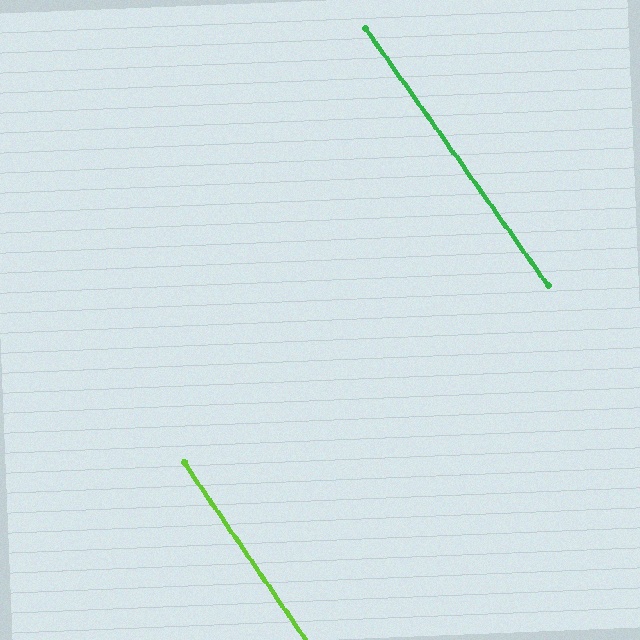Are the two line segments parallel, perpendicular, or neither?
Parallel — their directions differ by only 1.0°.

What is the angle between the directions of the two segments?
Approximately 1 degree.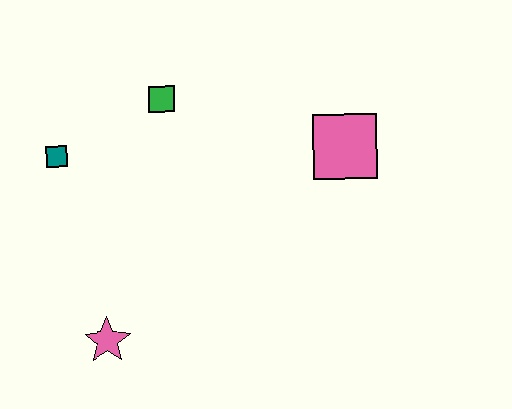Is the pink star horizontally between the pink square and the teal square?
Yes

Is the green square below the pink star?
No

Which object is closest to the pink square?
The green square is closest to the pink square.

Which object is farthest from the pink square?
The pink star is farthest from the pink square.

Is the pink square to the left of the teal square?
No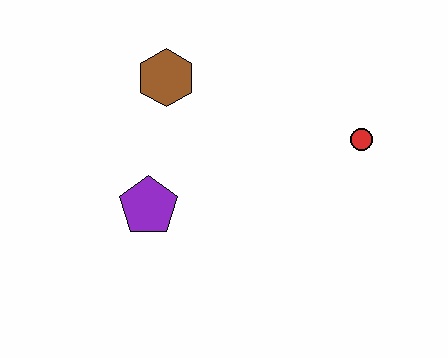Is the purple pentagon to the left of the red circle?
Yes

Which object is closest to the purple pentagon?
The brown hexagon is closest to the purple pentagon.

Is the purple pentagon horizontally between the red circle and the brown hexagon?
No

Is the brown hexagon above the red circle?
Yes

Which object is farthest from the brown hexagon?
The red circle is farthest from the brown hexagon.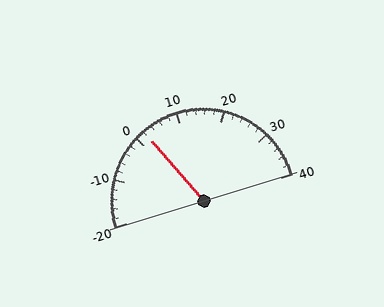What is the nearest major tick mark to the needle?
The nearest major tick mark is 0.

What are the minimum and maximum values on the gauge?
The gauge ranges from -20 to 40.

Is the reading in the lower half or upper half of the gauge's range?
The reading is in the lower half of the range (-20 to 40).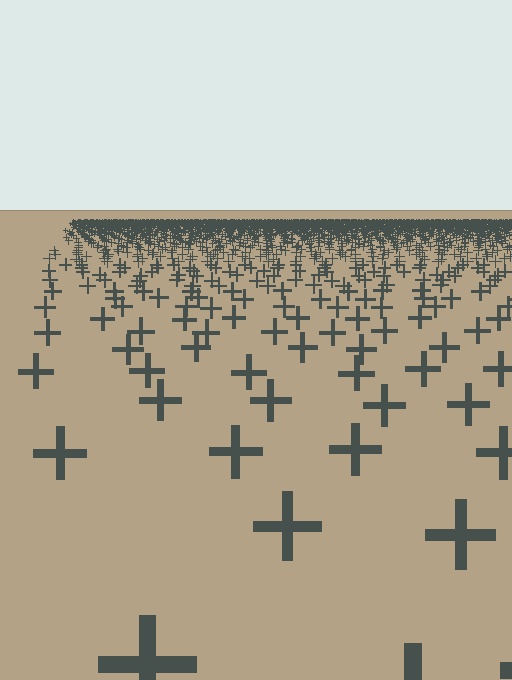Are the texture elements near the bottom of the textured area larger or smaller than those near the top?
Larger. Near the bottom, elements are closer to the viewer and appear at a bigger on-screen size.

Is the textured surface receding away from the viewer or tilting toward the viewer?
The surface is receding away from the viewer. Texture elements get smaller and denser toward the top.